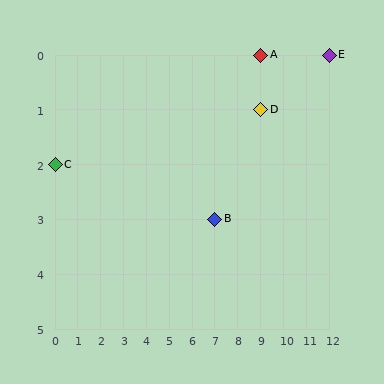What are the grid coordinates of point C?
Point C is at grid coordinates (0, 2).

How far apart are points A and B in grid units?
Points A and B are 2 columns and 3 rows apart (about 3.6 grid units diagonally).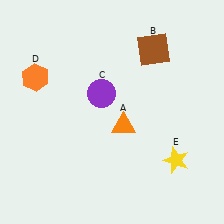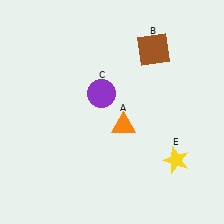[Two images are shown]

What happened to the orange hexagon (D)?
The orange hexagon (D) was removed in Image 2. It was in the top-left area of Image 1.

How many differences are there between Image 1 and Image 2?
There is 1 difference between the two images.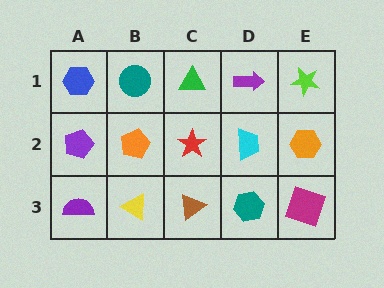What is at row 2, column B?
An orange pentagon.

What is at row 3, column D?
A teal hexagon.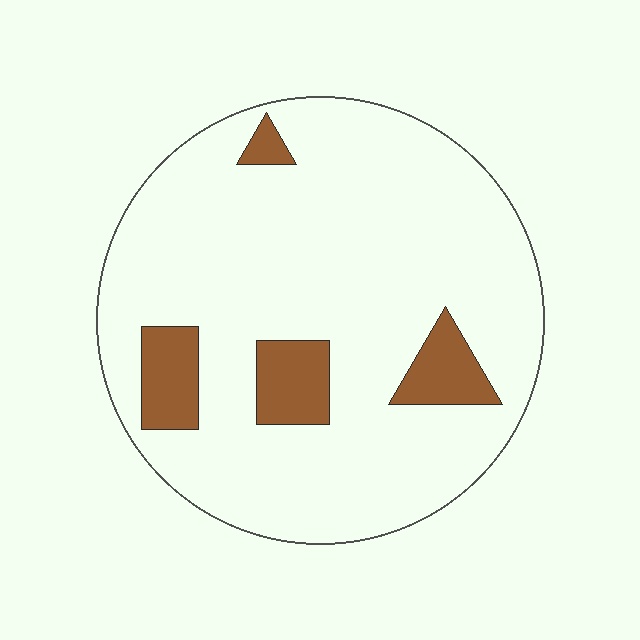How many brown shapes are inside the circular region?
4.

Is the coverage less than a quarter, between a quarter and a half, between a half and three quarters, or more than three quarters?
Less than a quarter.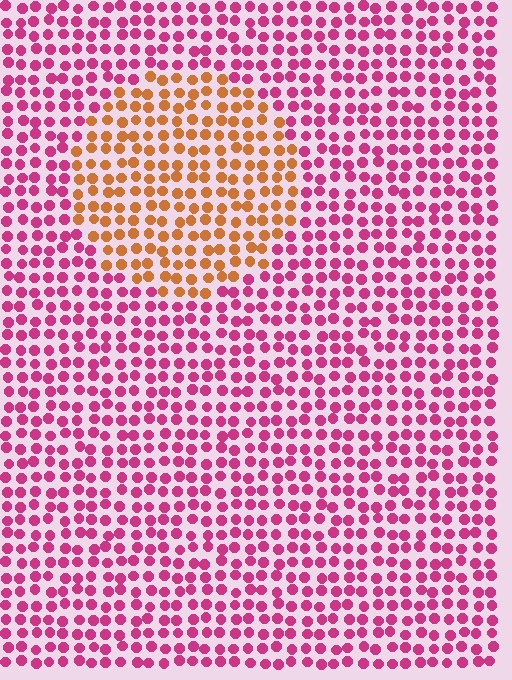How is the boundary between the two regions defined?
The boundary is defined purely by a slight shift in hue (about 58 degrees). Spacing, size, and orientation are identical on both sides.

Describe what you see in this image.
The image is filled with small magenta elements in a uniform arrangement. A circle-shaped region is visible where the elements are tinted to a slightly different hue, forming a subtle color boundary.